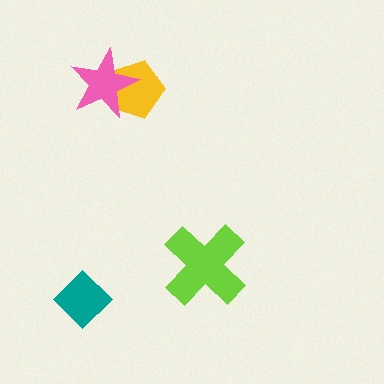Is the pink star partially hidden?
No, no other shape covers it.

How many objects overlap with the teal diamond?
0 objects overlap with the teal diamond.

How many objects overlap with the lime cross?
0 objects overlap with the lime cross.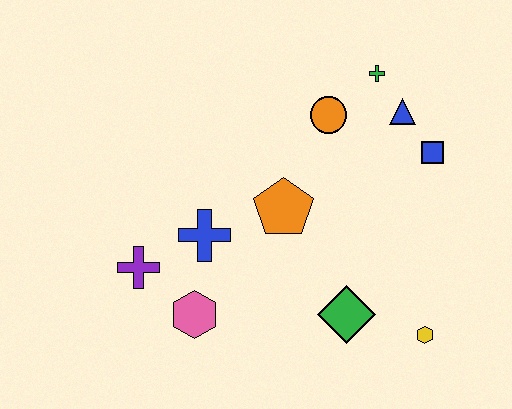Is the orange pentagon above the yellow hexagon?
Yes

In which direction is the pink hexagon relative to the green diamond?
The pink hexagon is to the left of the green diamond.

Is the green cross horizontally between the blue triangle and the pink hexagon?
Yes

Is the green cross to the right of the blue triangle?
No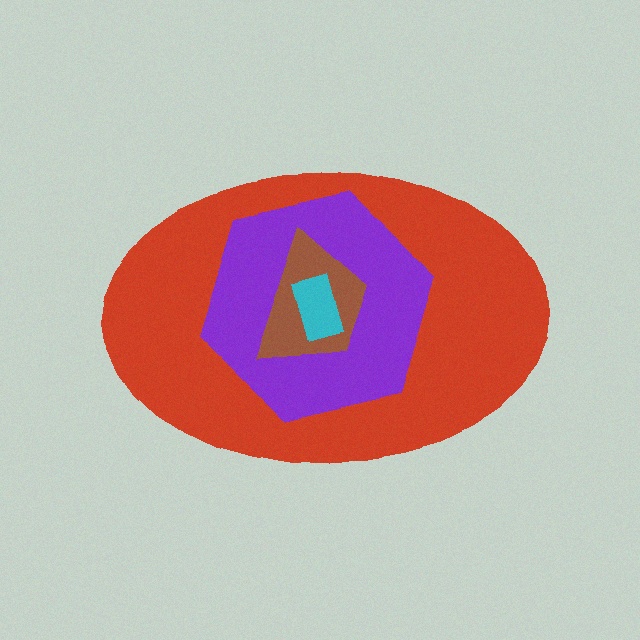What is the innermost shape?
The cyan rectangle.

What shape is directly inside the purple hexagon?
The brown trapezoid.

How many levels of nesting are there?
4.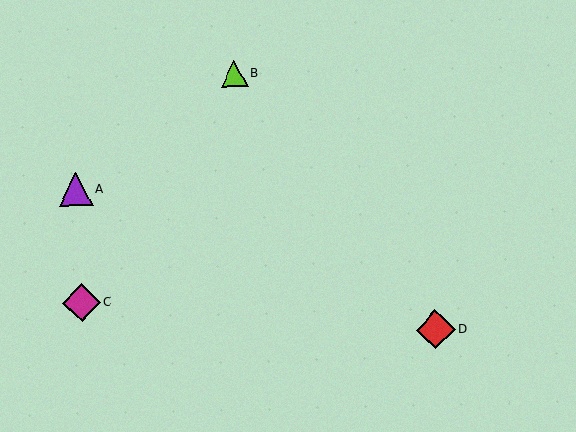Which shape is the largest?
The red diamond (labeled D) is the largest.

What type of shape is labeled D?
Shape D is a red diamond.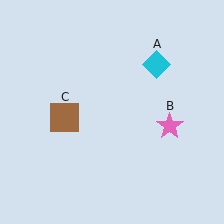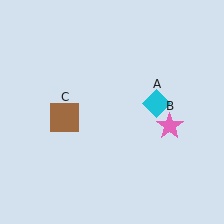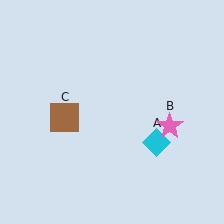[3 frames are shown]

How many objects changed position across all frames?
1 object changed position: cyan diamond (object A).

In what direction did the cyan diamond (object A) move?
The cyan diamond (object A) moved down.